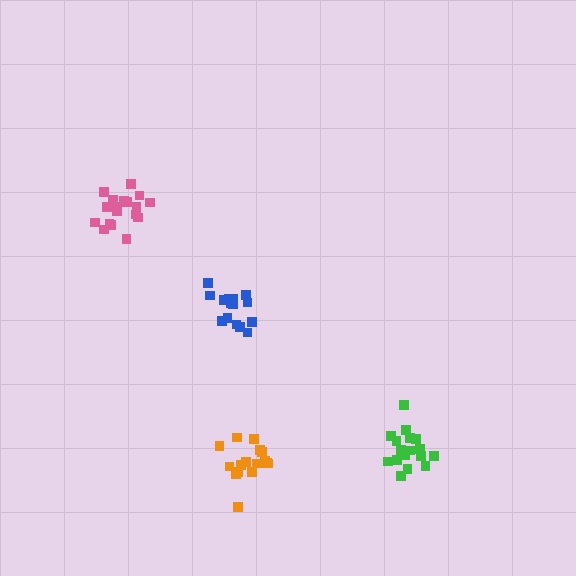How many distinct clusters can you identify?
There are 4 distinct clusters.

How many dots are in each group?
Group 1: 18 dots, Group 2: 15 dots, Group 3: 17 dots, Group 4: 16 dots (66 total).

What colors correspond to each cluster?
The clusters are colored: pink, blue, green, orange.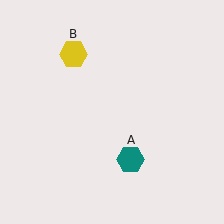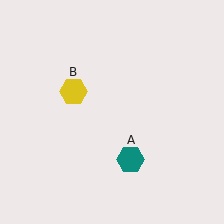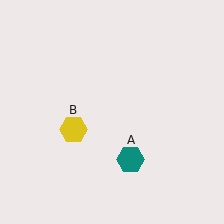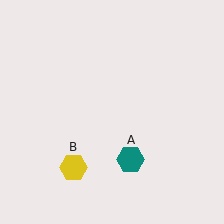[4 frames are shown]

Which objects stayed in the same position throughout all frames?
Teal hexagon (object A) remained stationary.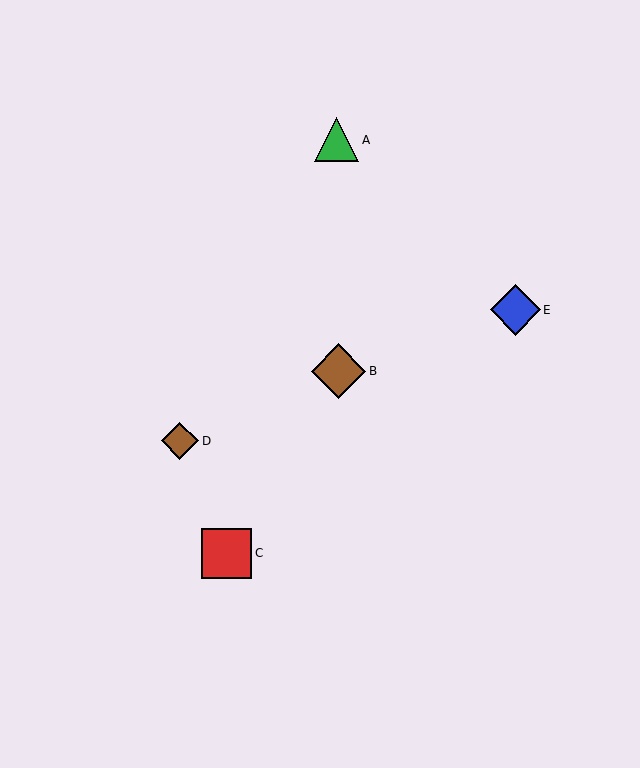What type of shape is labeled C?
Shape C is a red square.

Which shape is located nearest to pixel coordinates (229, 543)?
The red square (labeled C) at (227, 553) is nearest to that location.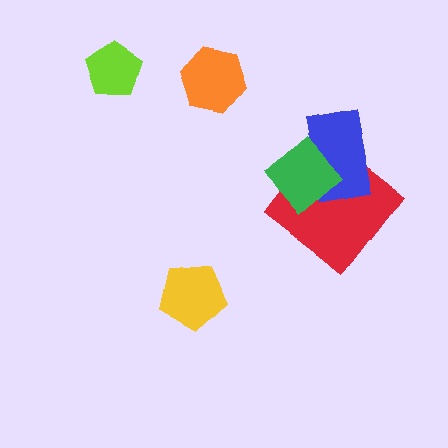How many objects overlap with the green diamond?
2 objects overlap with the green diamond.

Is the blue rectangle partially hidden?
Yes, it is partially covered by another shape.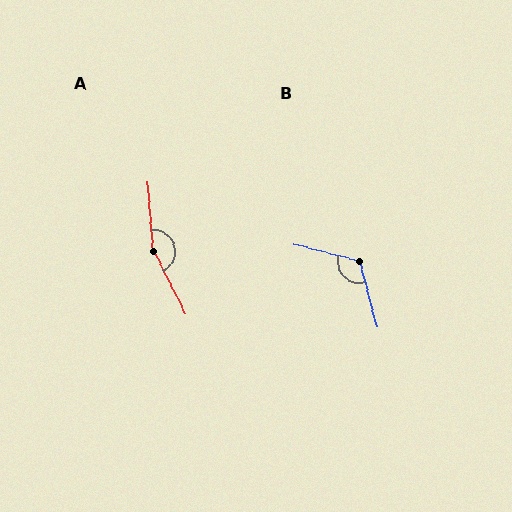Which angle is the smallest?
B, at approximately 119 degrees.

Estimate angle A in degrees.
Approximately 158 degrees.